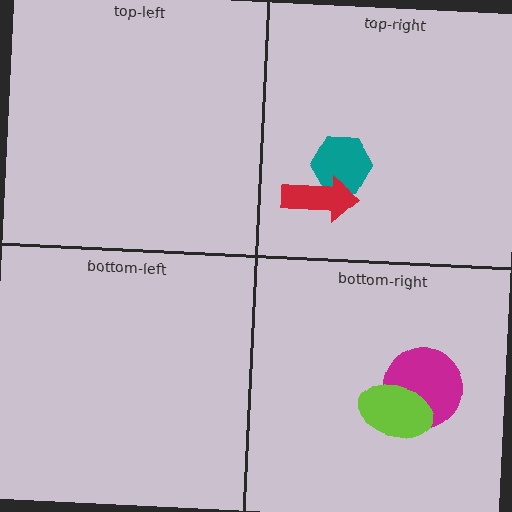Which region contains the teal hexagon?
The top-right region.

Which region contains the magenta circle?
The bottom-right region.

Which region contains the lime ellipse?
The bottom-right region.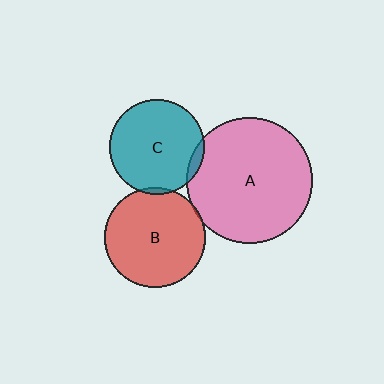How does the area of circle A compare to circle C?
Approximately 1.7 times.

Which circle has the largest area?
Circle A (pink).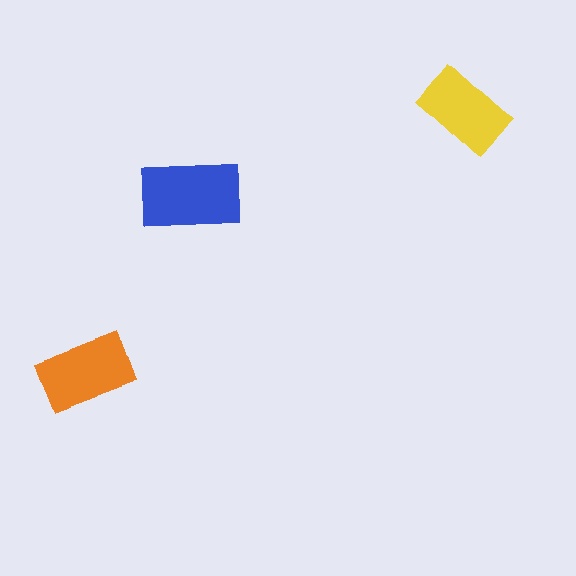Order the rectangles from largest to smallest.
the blue one, the orange one, the yellow one.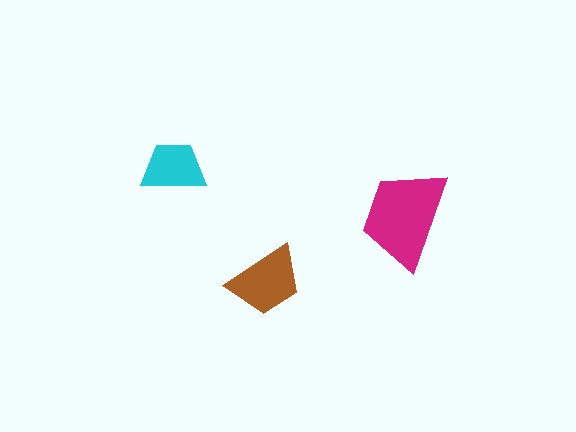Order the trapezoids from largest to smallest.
the magenta one, the brown one, the cyan one.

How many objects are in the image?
There are 3 objects in the image.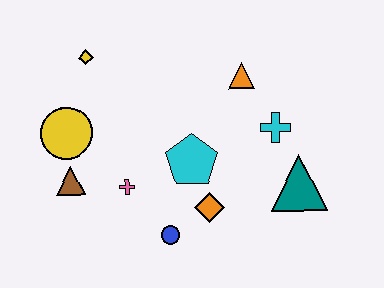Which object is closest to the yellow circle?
The brown triangle is closest to the yellow circle.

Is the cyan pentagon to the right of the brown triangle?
Yes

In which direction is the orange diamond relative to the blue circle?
The orange diamond is to the right of the blue circle.